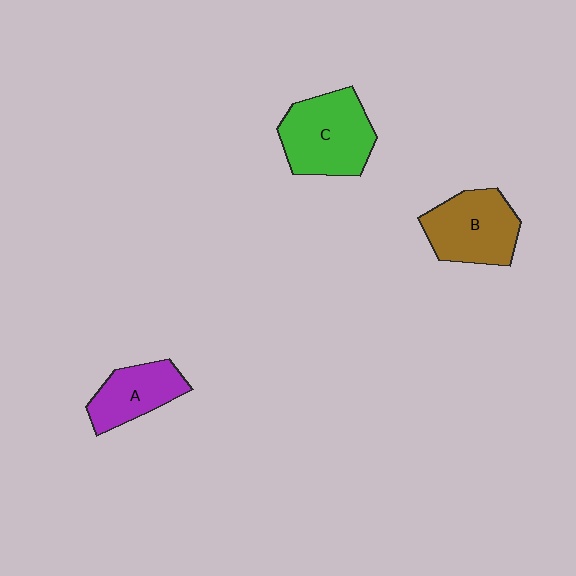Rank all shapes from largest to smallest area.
From largest to smallest: C (green), B (brown), A (purple).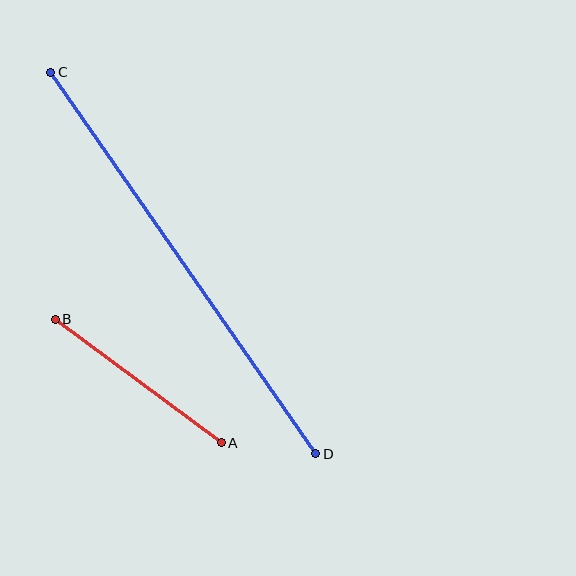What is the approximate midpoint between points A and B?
The midpoint is at approximately (138, 381) pixels.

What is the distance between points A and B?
The distance is approximately 207 pixels.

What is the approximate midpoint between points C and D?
The midpoint is at approximately (183, 263) pixels.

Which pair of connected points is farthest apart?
Points C and D are farthest apart.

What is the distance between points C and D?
The distance is approximately 465 pixels.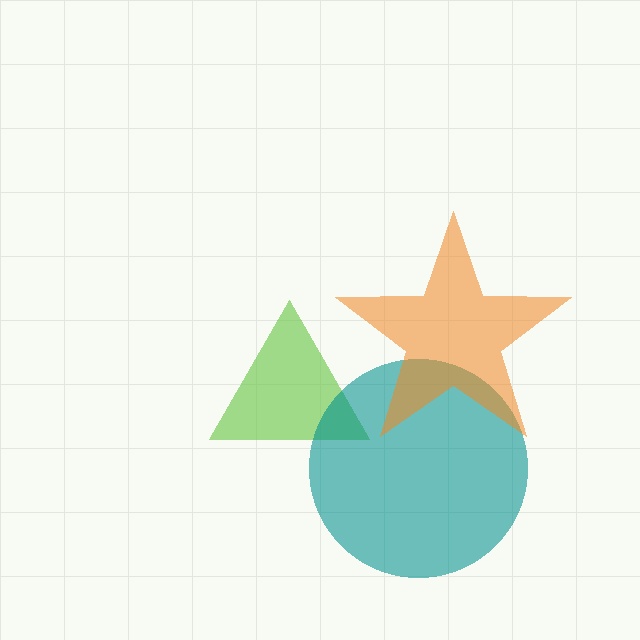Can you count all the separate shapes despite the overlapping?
Yes, there are 3 separate shapes.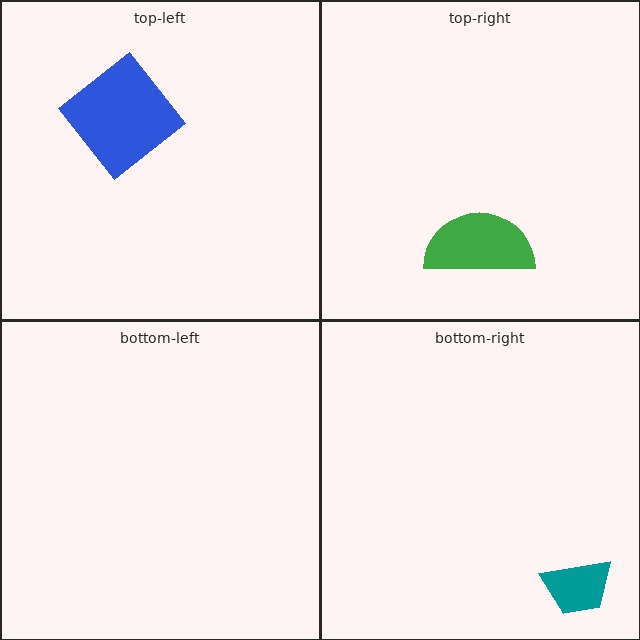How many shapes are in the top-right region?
1.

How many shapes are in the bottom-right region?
1.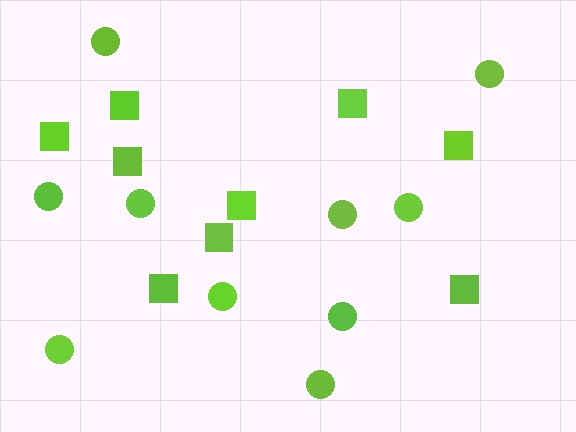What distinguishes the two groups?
There are 2 groups: one group of circles (10) and one group of squares (9).